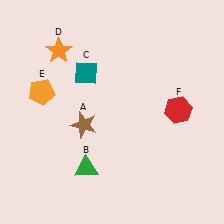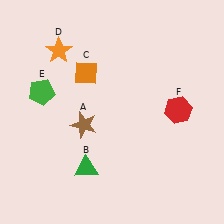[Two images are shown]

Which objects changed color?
C changed from teal to orange. E changed from orange to green.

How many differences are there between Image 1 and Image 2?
There are 2 differences between the two images.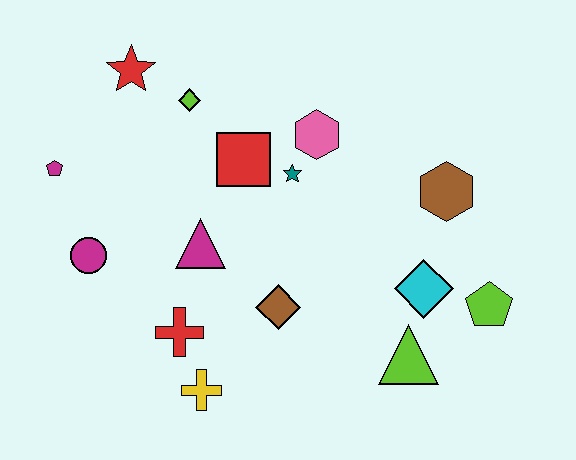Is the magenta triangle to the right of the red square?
No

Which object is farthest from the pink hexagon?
The yellow cross is farthest from the pink hexagon.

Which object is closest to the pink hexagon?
The teal star is closest to the pink hexagon.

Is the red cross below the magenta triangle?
Yes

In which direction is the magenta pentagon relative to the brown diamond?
The magenta pentagon is to the left of the brown diamond.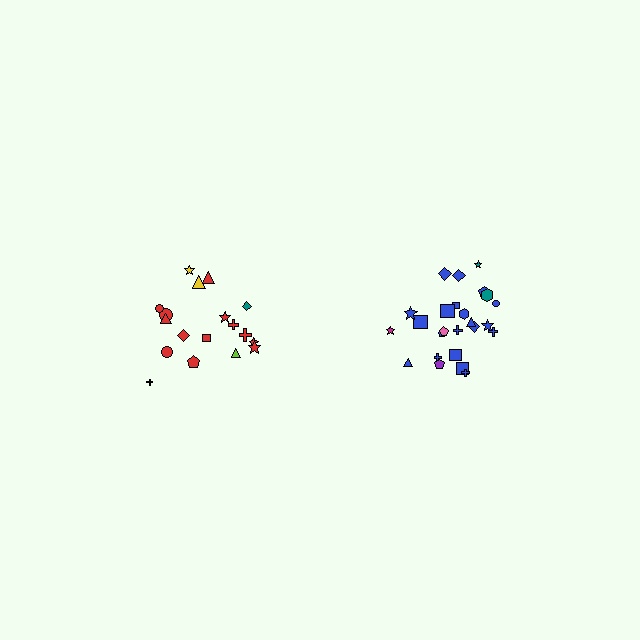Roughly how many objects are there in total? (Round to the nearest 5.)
Roughly 45 objects in total.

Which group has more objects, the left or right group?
The right group.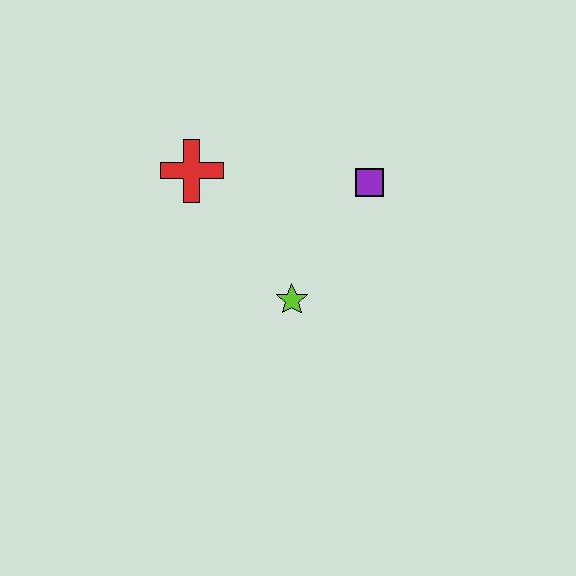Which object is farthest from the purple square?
The red cross is farthest from the purple square.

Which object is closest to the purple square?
The lime star is closest to the purple square.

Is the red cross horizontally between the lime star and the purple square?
No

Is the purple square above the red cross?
No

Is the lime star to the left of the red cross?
No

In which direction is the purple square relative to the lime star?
The purple square is above the lime star.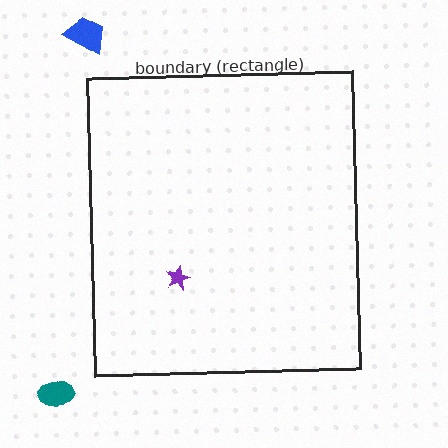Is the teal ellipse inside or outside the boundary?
Outside.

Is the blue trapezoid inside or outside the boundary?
Outside.